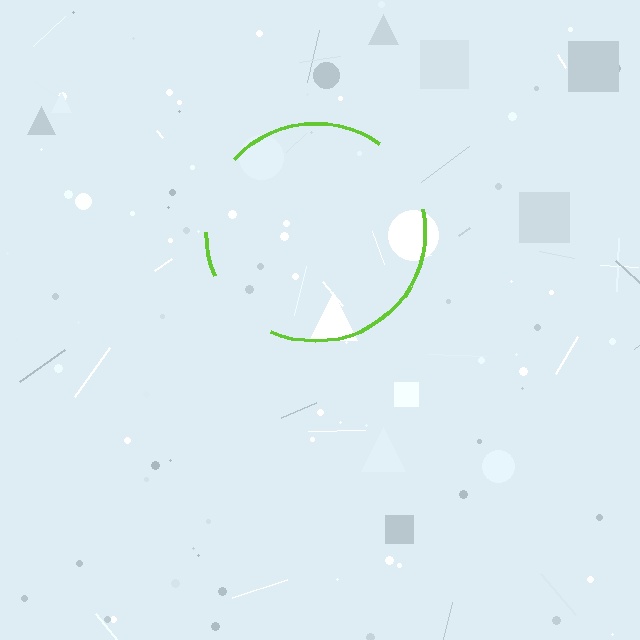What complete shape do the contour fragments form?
The contour fragments form a circle.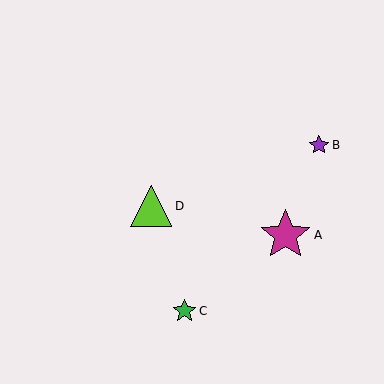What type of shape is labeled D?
Shape D is a lime triangle.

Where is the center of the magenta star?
The center of the magenta star is at (285, 235).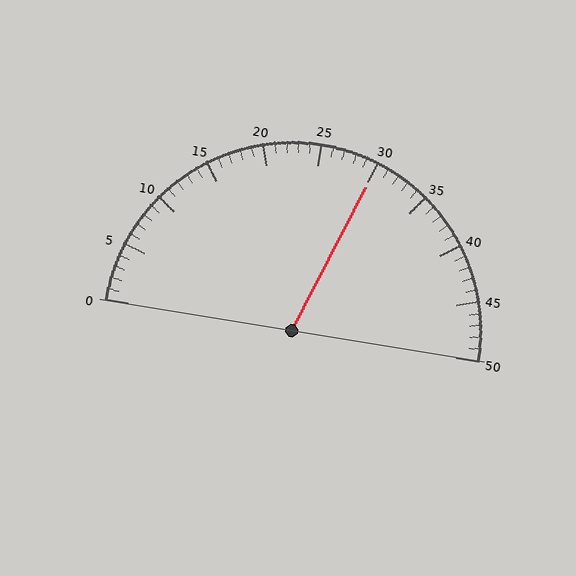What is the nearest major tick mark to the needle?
The nearest major tick mark is 30.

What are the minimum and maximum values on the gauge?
The gauge ranges from 0 to 50.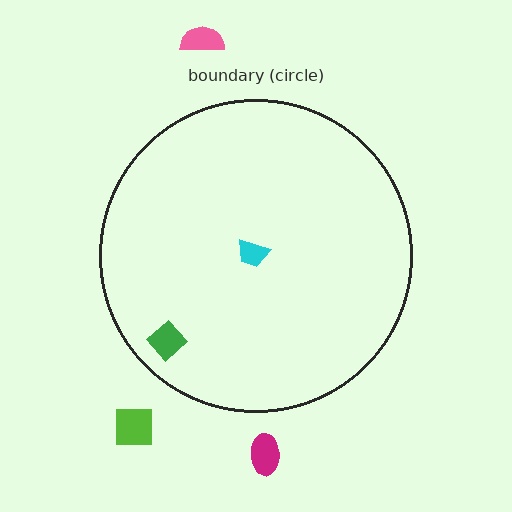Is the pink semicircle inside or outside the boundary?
Outside.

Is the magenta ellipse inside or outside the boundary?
Outside.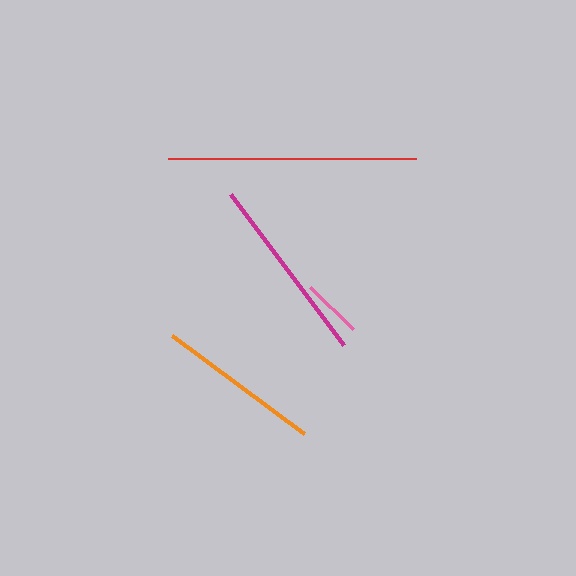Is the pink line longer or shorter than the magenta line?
The magenta line is longer than the pink line.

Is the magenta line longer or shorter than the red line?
The red line is longer than the magenta line.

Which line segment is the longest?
The red line is the longest at approximately 248 pixels.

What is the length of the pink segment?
The pink segment is approximately 61 pixels long.